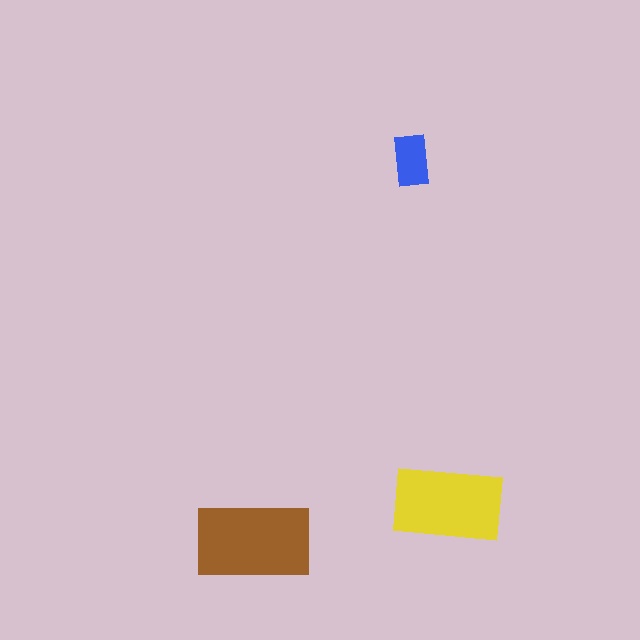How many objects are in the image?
There are 3 objects in the image.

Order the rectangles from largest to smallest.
the brown one, the yellow one, the blue one.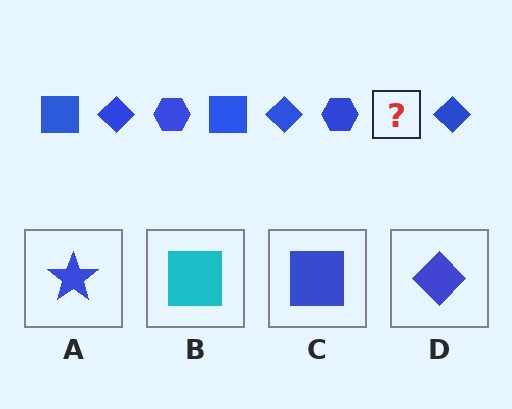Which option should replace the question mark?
Option C.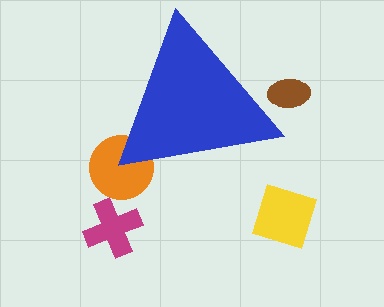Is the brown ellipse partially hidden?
Yes, the brown ellipse is partially hidden behind the blue triangle.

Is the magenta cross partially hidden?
No, the magenta cross is fully visible.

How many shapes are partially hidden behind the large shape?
2 shapes are partially hidden.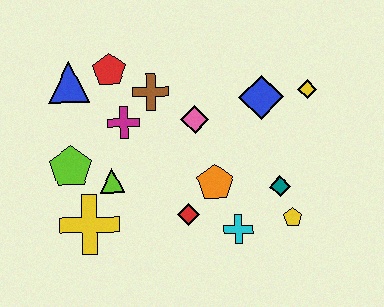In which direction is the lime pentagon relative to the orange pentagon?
The lime pentagon is to the left of the orange pentagon.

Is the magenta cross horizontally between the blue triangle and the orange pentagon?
Yes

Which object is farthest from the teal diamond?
The blue triangle is farthest from the teal diamond.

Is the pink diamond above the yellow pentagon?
Yes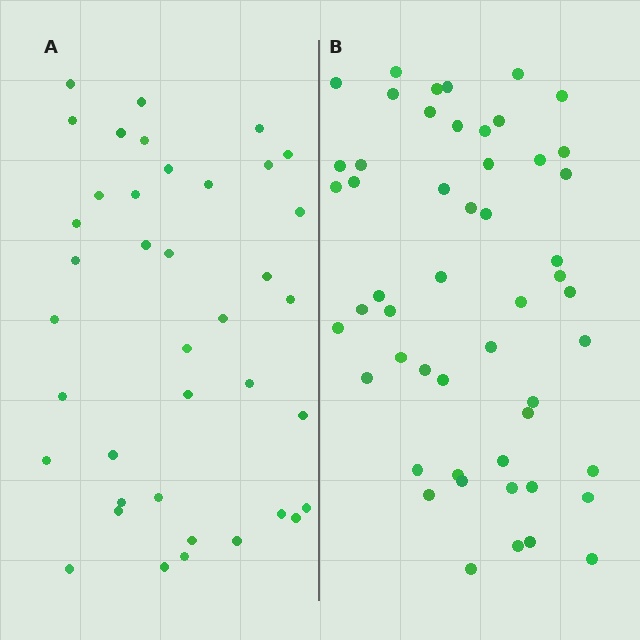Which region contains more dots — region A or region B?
Region B (the right region) has more dots.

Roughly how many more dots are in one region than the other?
Region B has approximately 15 more dots than region A.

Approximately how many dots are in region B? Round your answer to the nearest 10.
About 50 dots. (The exact count is 52, which rounds to 50.)